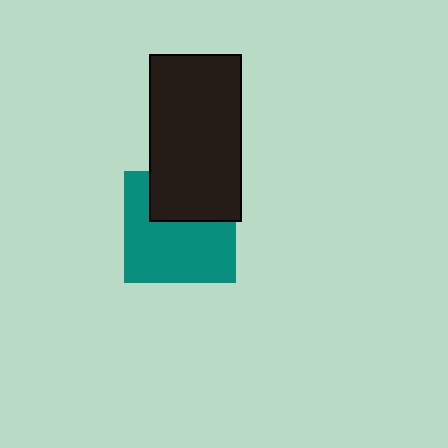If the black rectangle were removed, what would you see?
You would see the complete teal square.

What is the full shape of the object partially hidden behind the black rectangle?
The partially hidden object is a teal square.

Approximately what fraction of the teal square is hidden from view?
Roughly 34% of the teal square is hidden behind the black rectangle.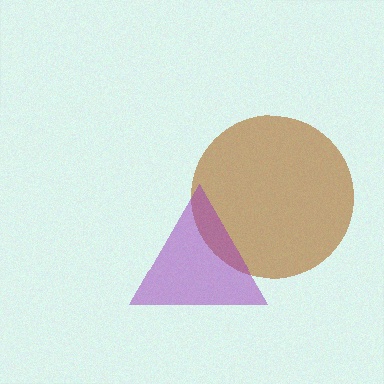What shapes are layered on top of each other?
The layered shapes are: a brown circle, a purple triangle.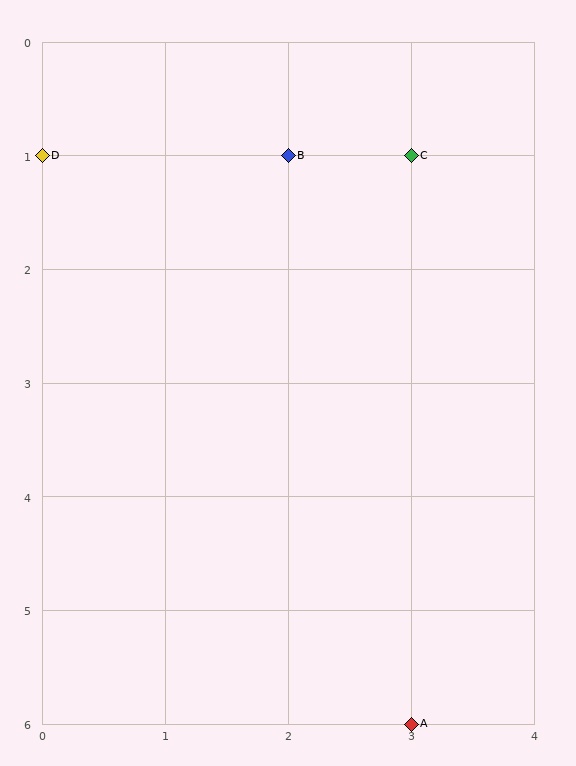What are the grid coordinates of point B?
Point B is at grid coordinates (2, 1).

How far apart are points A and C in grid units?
Points A and C are 5 rows apart.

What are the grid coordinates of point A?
Point A is at grid coordinates (3, 6).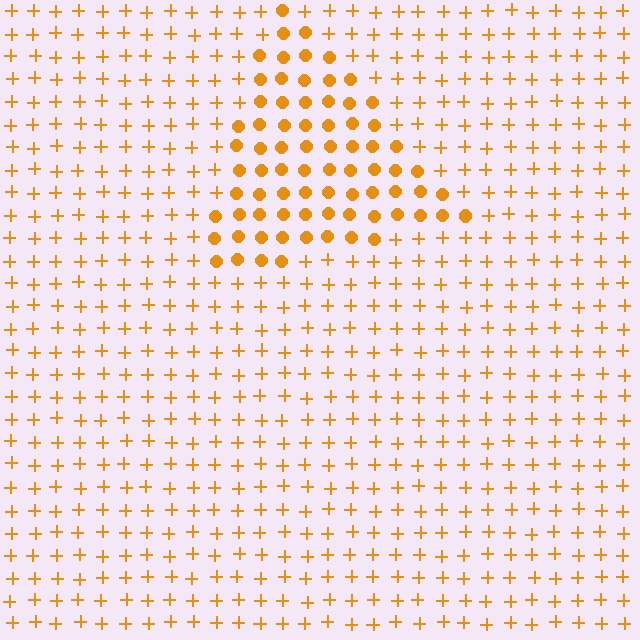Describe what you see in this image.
The image is filled with small orange elements arranged in a uniform grid. A triangle-shaped region contains circles, while the surrounding area contains plus signs. The boundary is defined purely by the change in element shape.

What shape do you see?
I see a triangle.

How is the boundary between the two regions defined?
The boundary is defined by a change in element shape: circles inside vs. plus signs outside. All elements share the same color and spacing.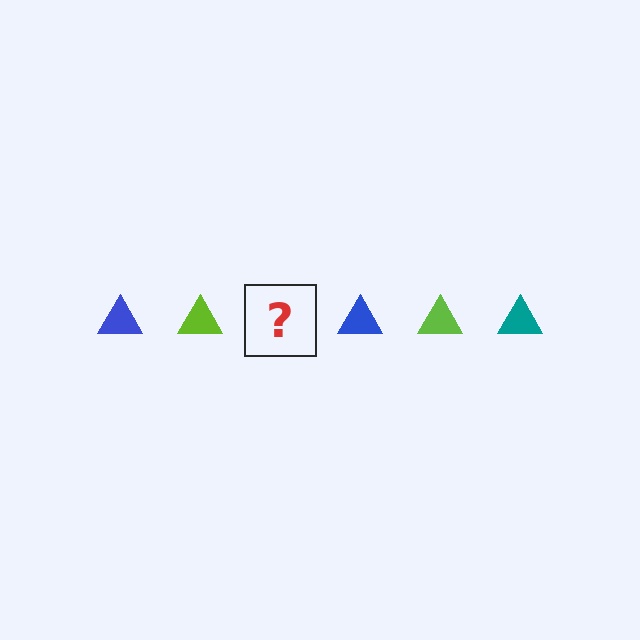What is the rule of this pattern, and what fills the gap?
The rule is that the pattern cycles through blue, lime, teal triangles. The gap should be filled with a teal triangle.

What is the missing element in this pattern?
The missing element is a teal triangle.